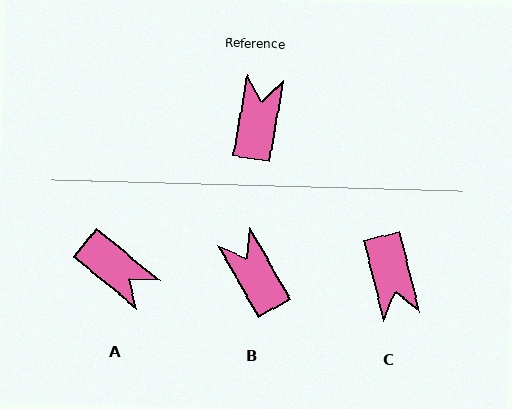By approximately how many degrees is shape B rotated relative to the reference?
Approximately 39 degrees counter-clockwise.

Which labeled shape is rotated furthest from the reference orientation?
C, about 156 degrees away.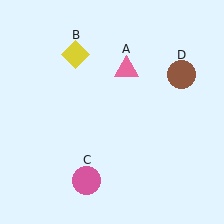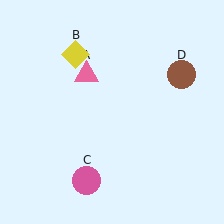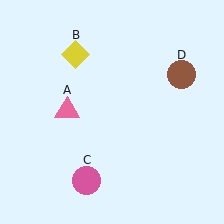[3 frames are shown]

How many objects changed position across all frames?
1 object changed position: pink triangle (object A).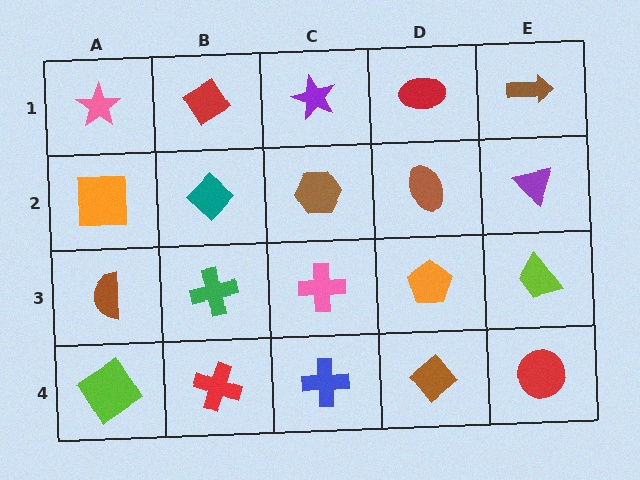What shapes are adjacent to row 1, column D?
A brown ellipse (row 2, column D), a purple star (row 1, column C), a brown arrow (row 1, column E).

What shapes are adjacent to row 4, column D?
An orange pentagon (row 3, column D), a blue cross (row 4, column C), a red circle (row 4, column E).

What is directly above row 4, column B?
A green cross.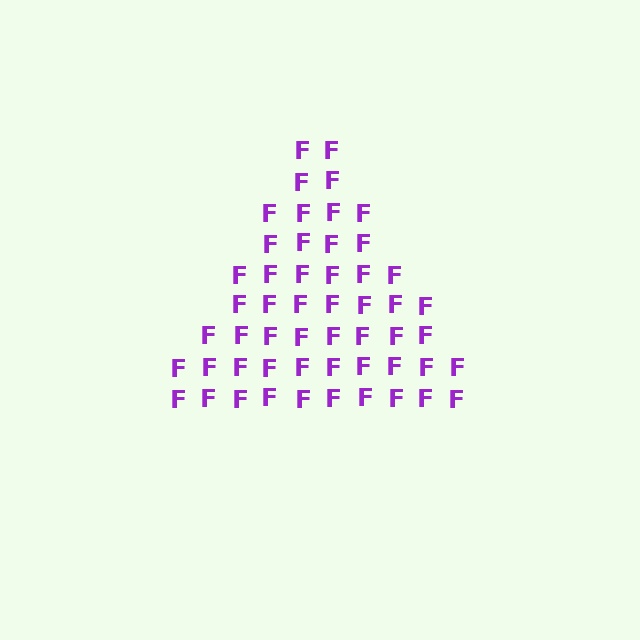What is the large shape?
The large shape is a triangle.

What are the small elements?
The small elements are letter F's.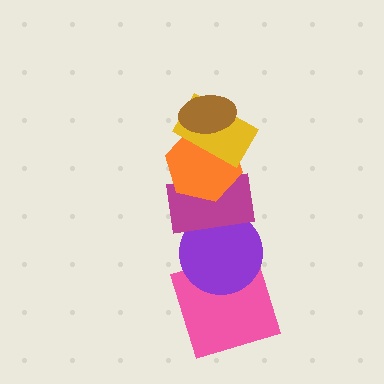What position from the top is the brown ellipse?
The brown ellipse is 1st from the top.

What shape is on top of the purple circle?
The magenta rectangle is on top of the purple circle.